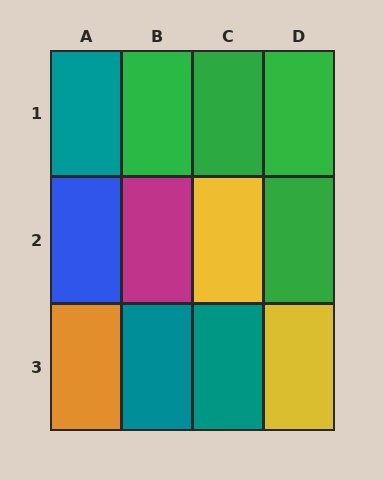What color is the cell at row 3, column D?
Yellow.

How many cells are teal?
3 cells are teal.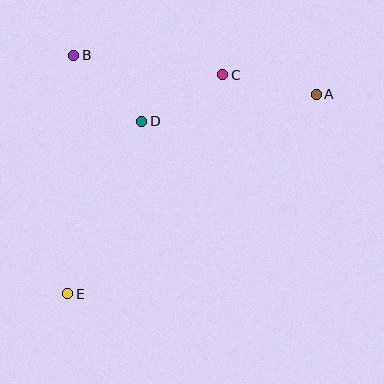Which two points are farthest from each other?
Points A and E are farthest from each other.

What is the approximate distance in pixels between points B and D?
The distance between B and D is approximately 95 pixels.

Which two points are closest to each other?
Points C and D are closest to each other.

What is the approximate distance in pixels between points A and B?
The distance between A and B is approximately 246 pixels.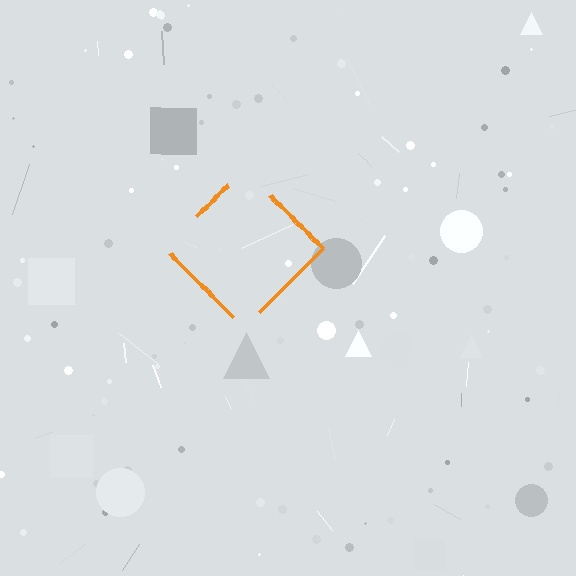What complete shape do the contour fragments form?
The contour fragments form a diamond.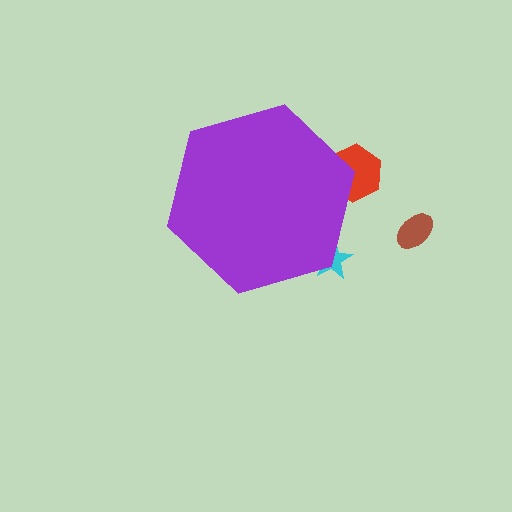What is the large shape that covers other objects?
A purple hexagon.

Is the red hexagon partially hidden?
Yes, the red hexagon is partially hidden behind the purple hexagon.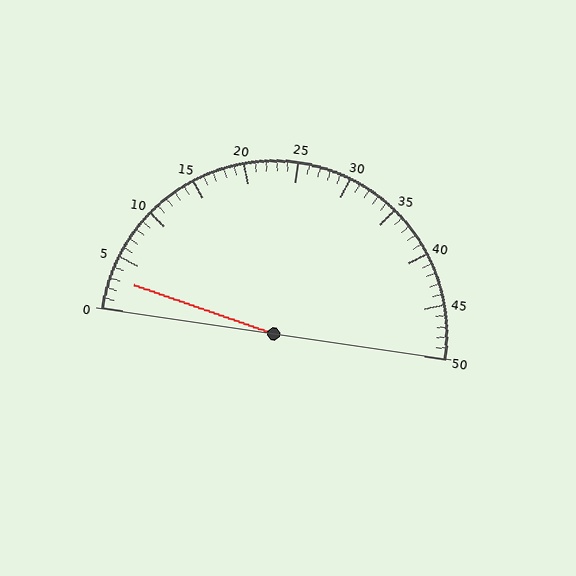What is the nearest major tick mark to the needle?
The nearest major tick mark is 5.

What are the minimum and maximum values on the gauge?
The gauge ranges from 0 to 50.